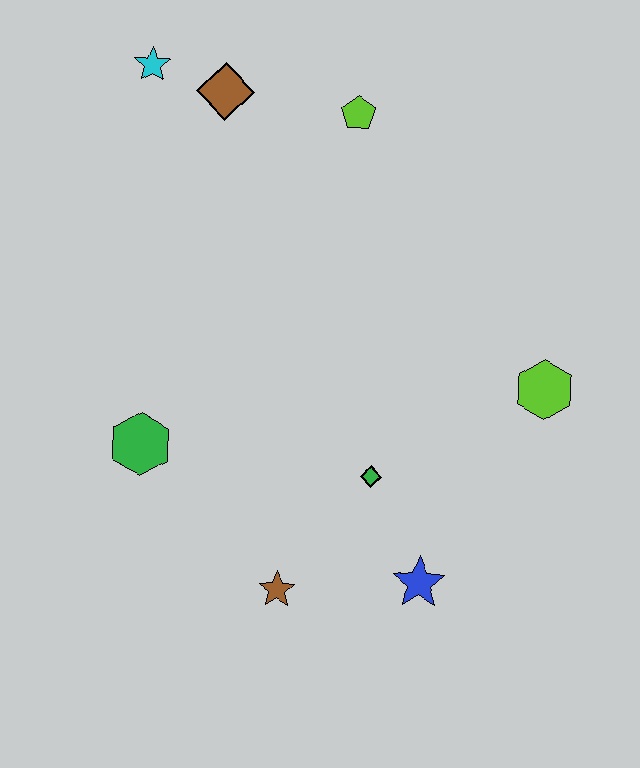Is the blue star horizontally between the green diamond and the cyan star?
No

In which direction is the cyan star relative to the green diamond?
The cyan star is above the green diamond.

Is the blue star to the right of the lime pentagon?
Yes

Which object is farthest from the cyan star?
The blue star is farthest from the cyan star.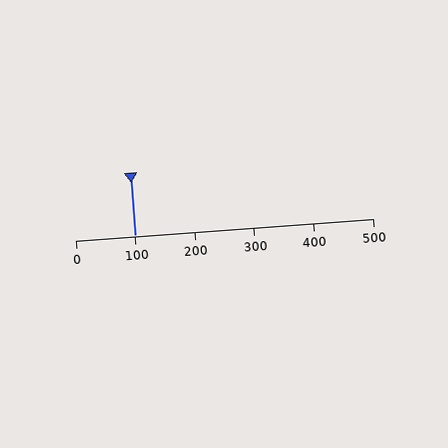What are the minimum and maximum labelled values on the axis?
The axis runs from 0 to 500.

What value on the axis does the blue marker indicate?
The marker indicates approximately 100.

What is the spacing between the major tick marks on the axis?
The major ticks are spaced 100 apart.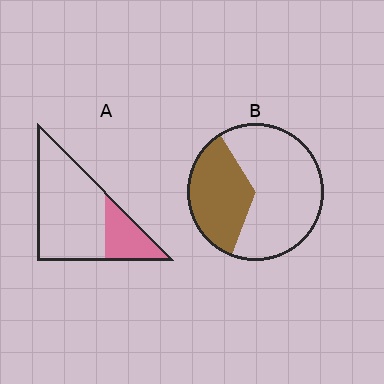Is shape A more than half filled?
No.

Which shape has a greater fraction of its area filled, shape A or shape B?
Shape B.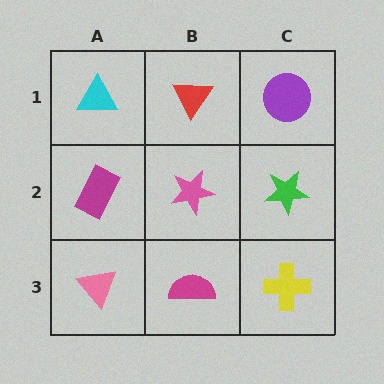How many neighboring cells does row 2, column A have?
3.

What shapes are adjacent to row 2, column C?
A purple circle (row 1, column C), a yellow cross (row 3, column C), a pink star (row 2, column B).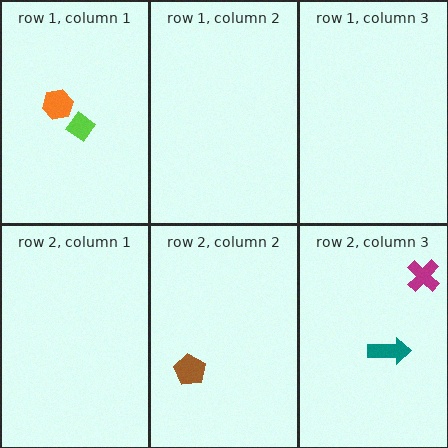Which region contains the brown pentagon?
The row 2, column 2 region.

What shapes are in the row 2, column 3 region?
The teal arrow, the magenta cross.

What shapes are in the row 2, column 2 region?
The brown pentagon.